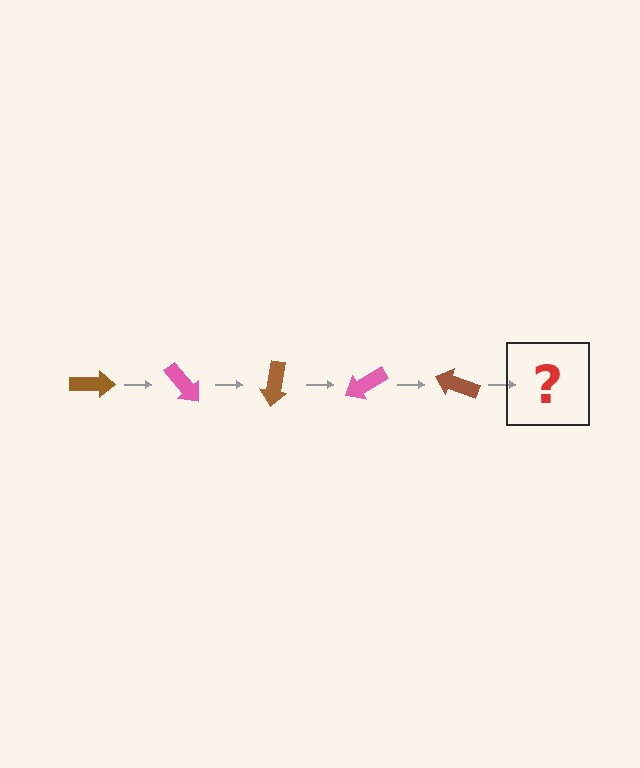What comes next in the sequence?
The next element should be a pink arrow, rotated 250 degrees from the start.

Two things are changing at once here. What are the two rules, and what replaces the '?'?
The two rules are that it rotates 50 degrees each step and the color cycles through brown and pink. The '?' should be a pink arrow, rotated 250 degrees from the start.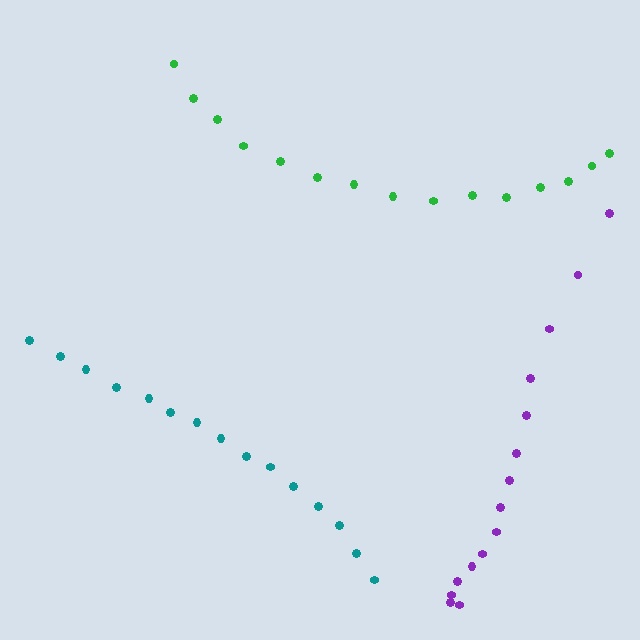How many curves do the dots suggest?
There are 3 distinct paths.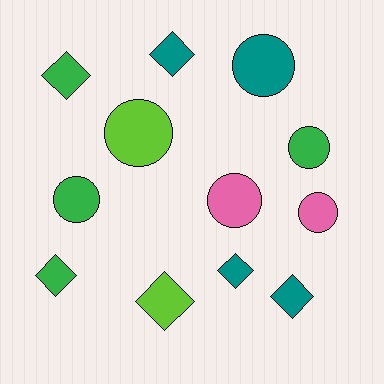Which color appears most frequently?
Teal, with 4 objects.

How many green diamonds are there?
There are 2 green diamonds.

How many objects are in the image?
There are 12 objects.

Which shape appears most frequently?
Circle, with 6 objects.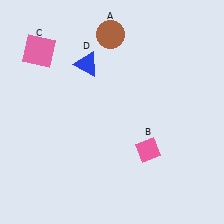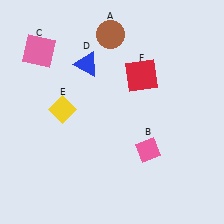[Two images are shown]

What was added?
A yellow diamond (E), a red square (F) were added in Image 2.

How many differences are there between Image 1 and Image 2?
There are 2 differences between the two images.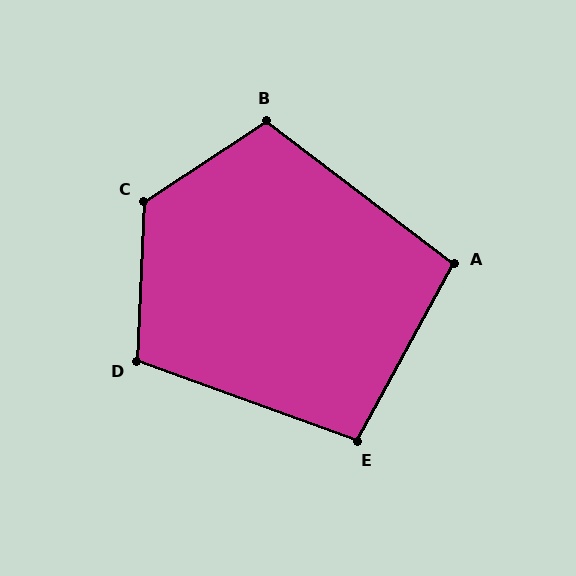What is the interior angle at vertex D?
Approximately 107 degrees (obtuse).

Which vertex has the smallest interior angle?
A, at approximately 99 degrees.